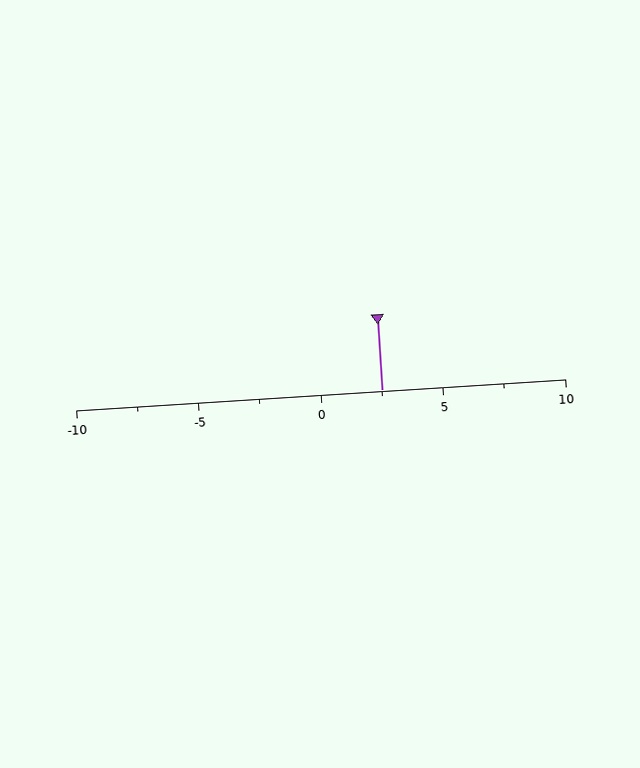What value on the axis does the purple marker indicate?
The marker indicates approximately 2.5.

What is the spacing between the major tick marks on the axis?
The major ticks are spaced 5 apart.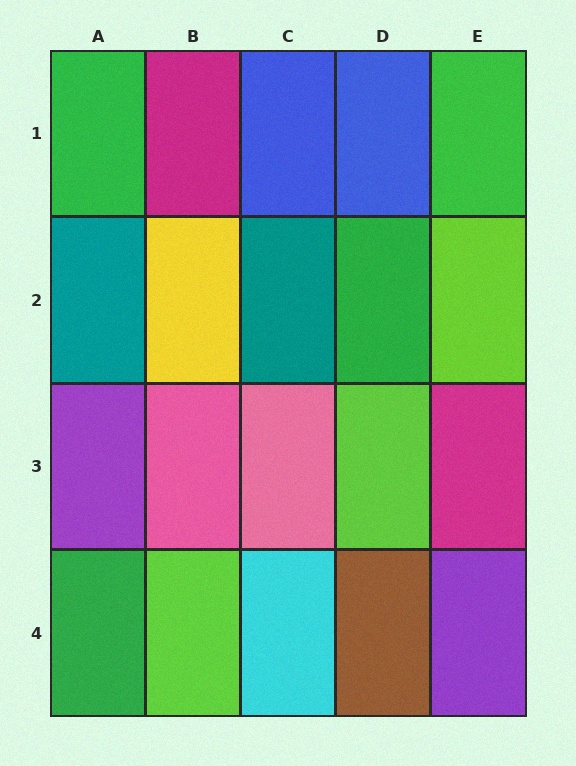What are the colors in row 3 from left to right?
Purple, pink, pink, lime, magenta.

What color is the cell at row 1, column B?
Magenta.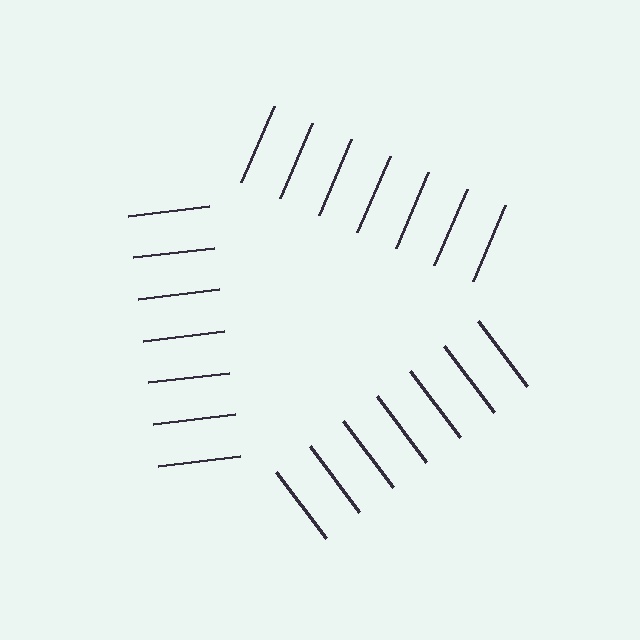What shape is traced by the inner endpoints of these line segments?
An illusory triangle — the line segments terminate on its edges but no continuous stroke is drawn.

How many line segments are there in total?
21 — 7 along each of the 3 edges.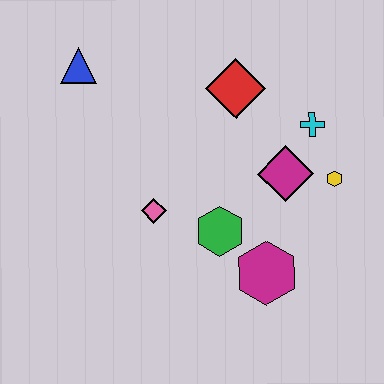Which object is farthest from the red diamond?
The magenta hexagon is farthest from the red diamond.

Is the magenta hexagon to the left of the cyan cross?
Yes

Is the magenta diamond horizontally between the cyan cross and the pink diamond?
Yes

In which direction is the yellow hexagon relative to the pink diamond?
The yellow hexagon is to the right of the pink diamond.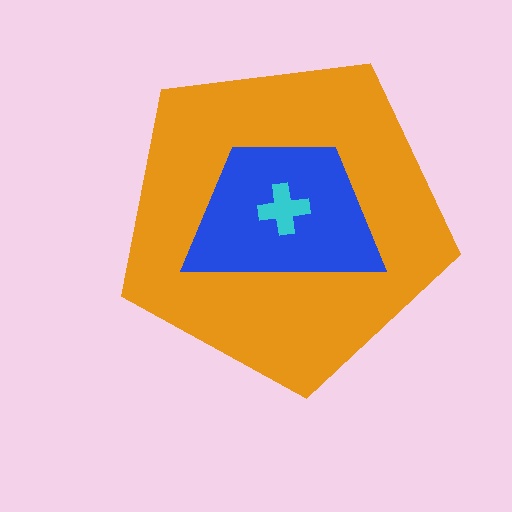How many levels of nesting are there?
3.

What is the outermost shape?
The orange pentagon.